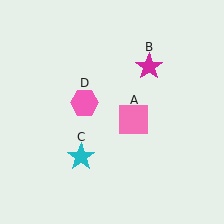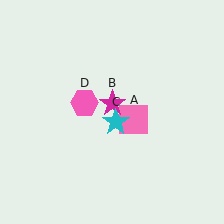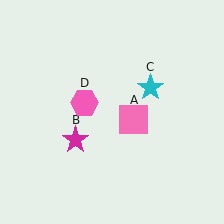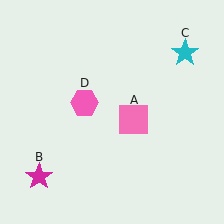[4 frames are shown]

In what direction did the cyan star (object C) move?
The cyan star (object C) moved up and to the right.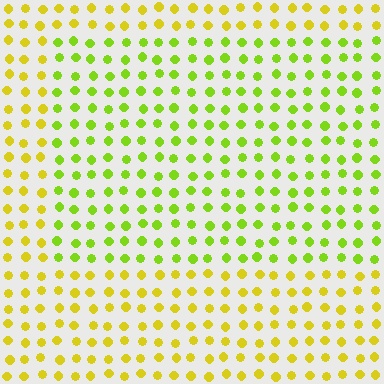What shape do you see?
I see a rectangle.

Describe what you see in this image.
The image is filled with small yellow elements in a uniform arrangement. A rectangle-shaped region is visible where the elements are tinted to a slightly different hue, forming a subtle color boundary.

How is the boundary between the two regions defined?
The boundary is defined purely by a slight shift in hue (about 32 degrees). Spacing, size, and orientation are identical on both sides.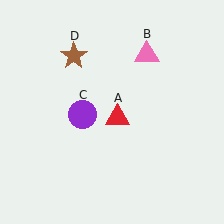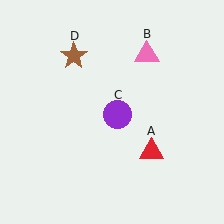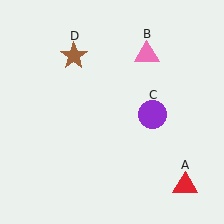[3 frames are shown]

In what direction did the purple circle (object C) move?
The purple circle (object C) moved right.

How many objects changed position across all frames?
2 objects changed position: red triangle (object A), purple circle (object C).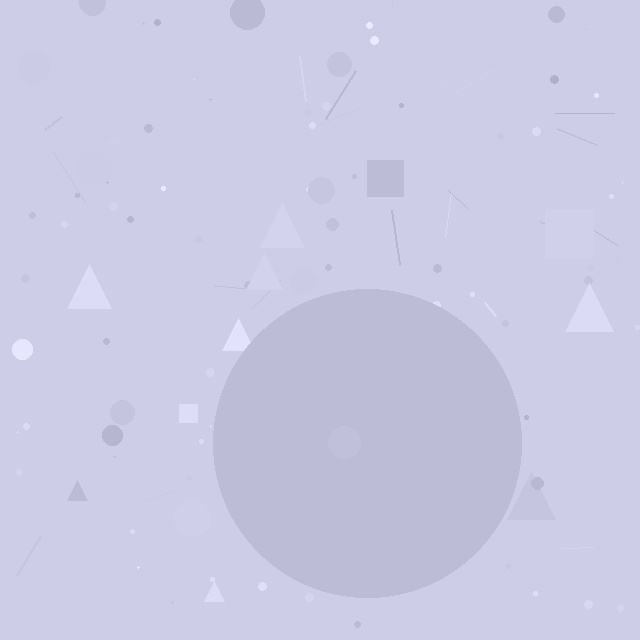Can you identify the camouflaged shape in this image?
The camouflaged shape is a circle.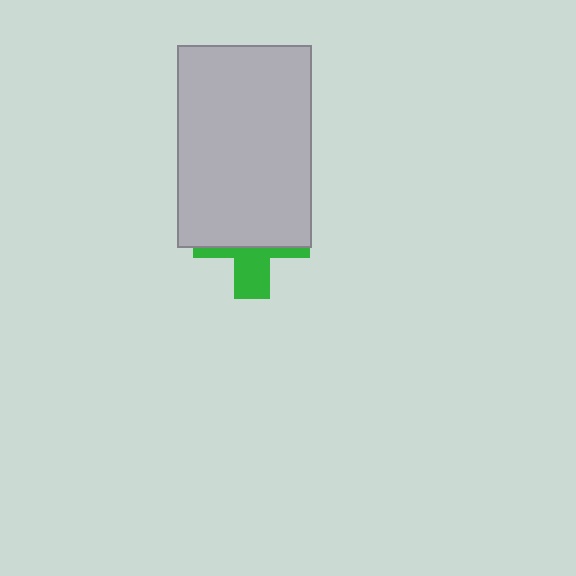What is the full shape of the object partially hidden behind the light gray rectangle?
The partially hidden object is a green cross.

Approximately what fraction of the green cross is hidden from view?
Roughly 63% of the green cross is hidden behind the light gray rectangle.